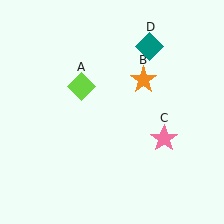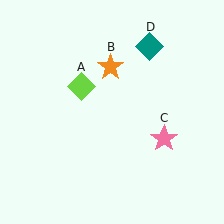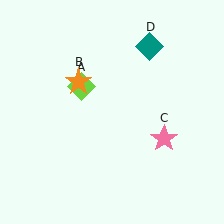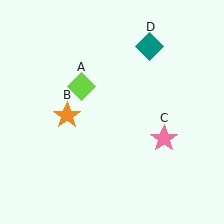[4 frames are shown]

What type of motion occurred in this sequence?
The orange star (object B) rotated counterclockwise around the center of the scene.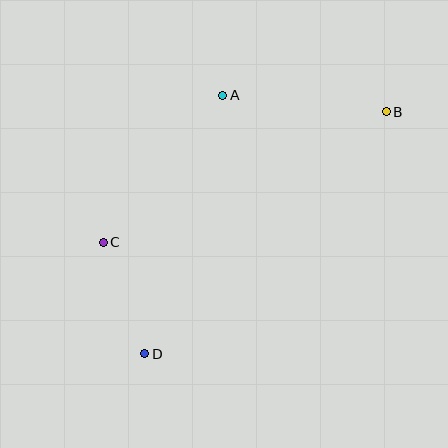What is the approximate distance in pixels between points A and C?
The distance between A and C is approximately 190 pixels.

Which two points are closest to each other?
Points C and D are closest to each other.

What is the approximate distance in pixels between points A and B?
The distance between A and B is approximately 164 pixels.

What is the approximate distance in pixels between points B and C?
The distance between B and C is approximately 312 pixels.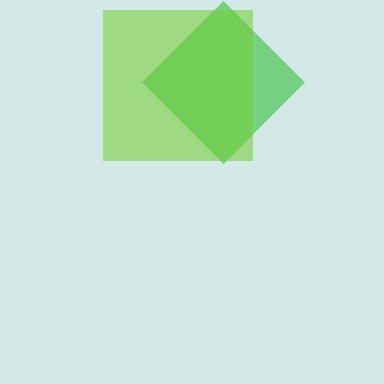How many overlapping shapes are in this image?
There are 2 overlapping shapes in the image.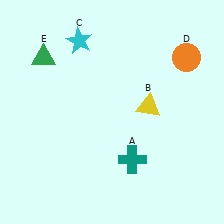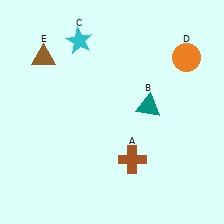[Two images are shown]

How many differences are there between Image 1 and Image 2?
There are 3 differences between the two images.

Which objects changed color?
A changed from teal to brown. B changed from yellow to teal. E changed from green to brown.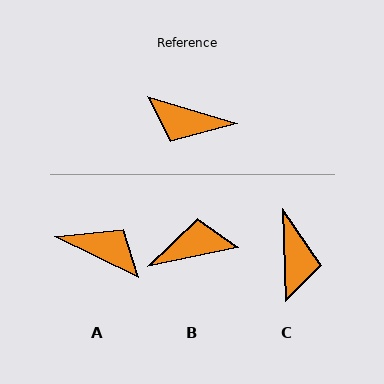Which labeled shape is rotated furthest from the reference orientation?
A, about 170 degrees away.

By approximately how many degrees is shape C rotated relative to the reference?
Approximately 109 degrees counter-clockwise.